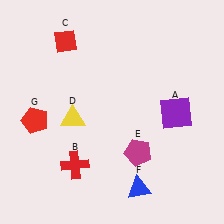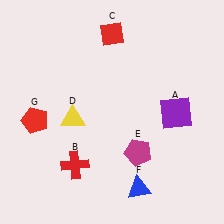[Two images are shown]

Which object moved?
The red diamond (C) moved right.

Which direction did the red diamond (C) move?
The red diamond (C) moved right.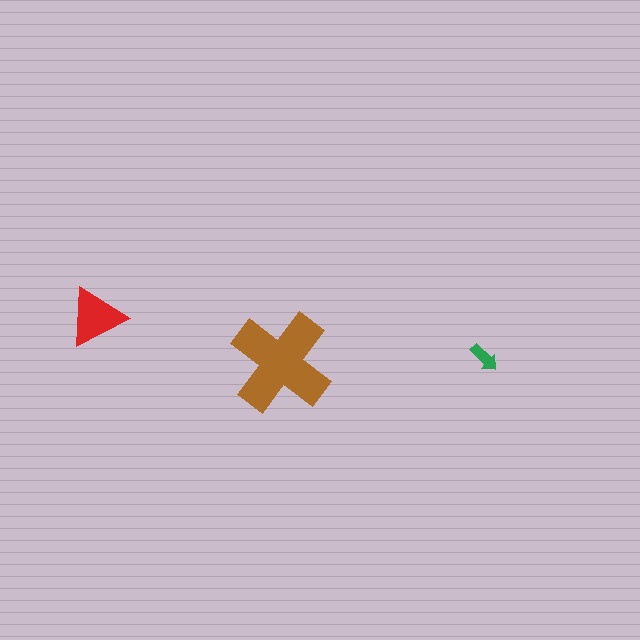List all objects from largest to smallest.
The brown cross, the red triangle, the green arrow.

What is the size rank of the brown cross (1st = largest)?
1st.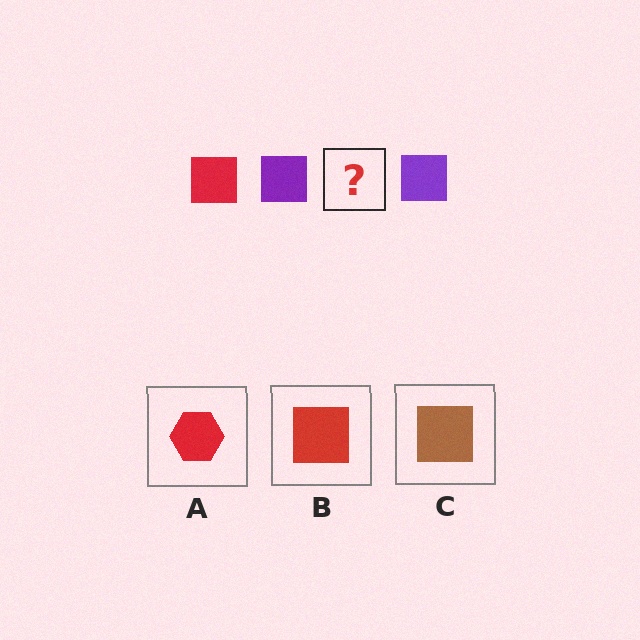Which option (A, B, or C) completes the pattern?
B.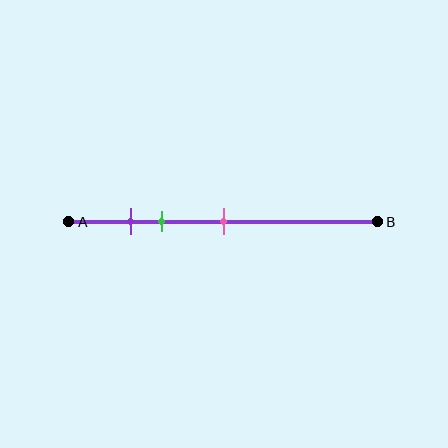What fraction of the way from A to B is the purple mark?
The purple mark is approximately 20% (0.2) of the way from A to B.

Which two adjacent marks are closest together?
The purple and green marks are the closest adjacent pair.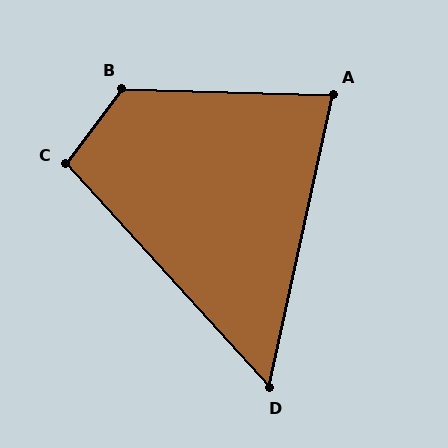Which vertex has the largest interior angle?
B, at approximately 125 degrees.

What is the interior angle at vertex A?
Approximately 79 degrees (acute).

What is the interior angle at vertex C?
Approximately 101 degrees (obtuse).